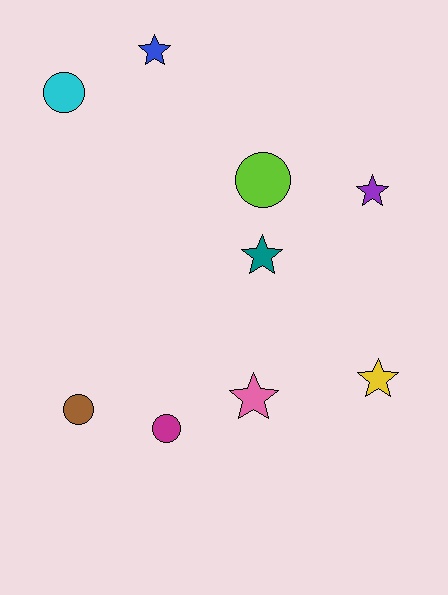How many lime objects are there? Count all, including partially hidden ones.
There is 1 lime object.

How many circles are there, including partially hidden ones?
There are 4 circles.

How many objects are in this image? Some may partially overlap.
There are 9 objects.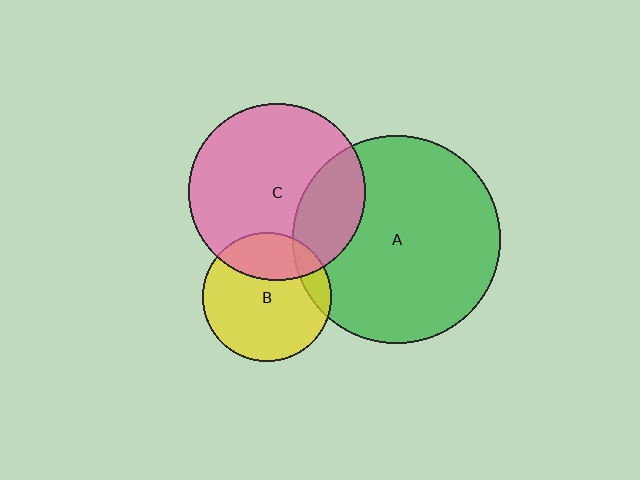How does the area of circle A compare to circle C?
Approximately 1.4 times.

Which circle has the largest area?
Circle A (green).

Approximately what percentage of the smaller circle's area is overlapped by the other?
Approximately 10%.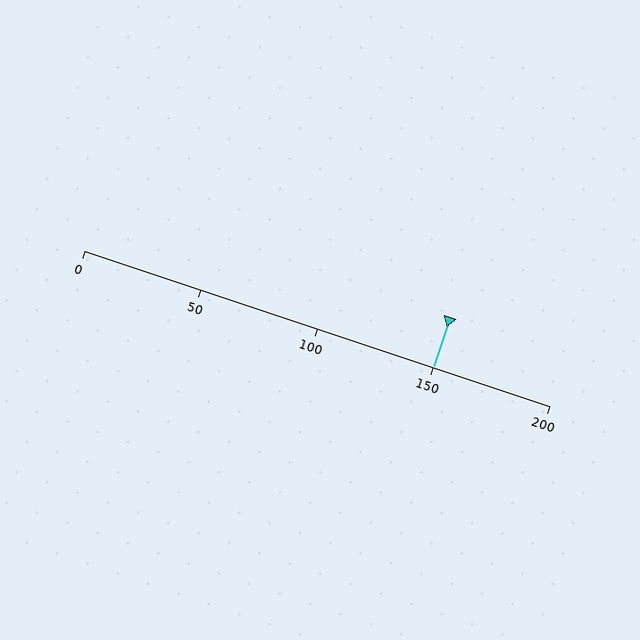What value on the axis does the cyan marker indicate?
The marker indicates approximately 150.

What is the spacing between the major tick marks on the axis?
The major ticks are spaced 50 apart.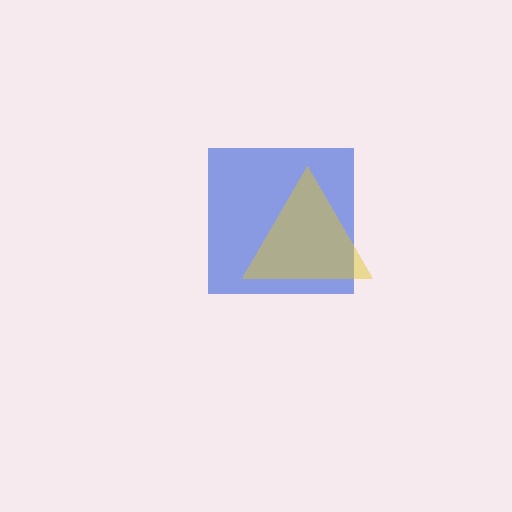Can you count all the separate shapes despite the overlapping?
Yes, there are 2 separate shapes.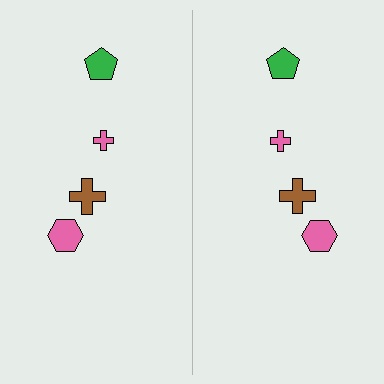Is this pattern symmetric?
Yes, this pattern has bilateral (reflection) symmetry.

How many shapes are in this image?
There are 8 shapes in this image.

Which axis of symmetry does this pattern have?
The pattern has a vertical axis of symmetry running through the center of the image.